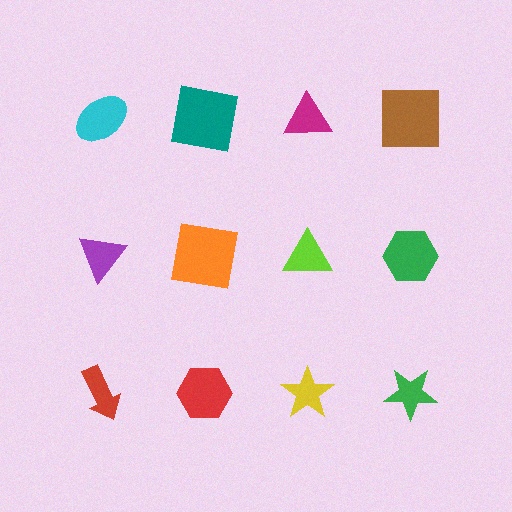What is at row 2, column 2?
An orange square.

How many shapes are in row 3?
4 shapes.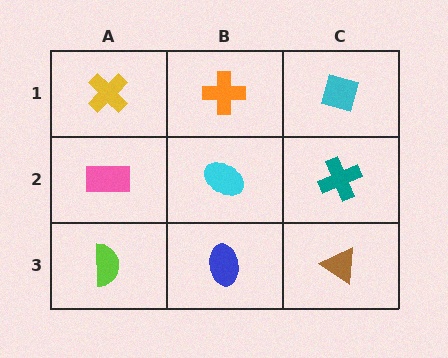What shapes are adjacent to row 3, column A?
A pink rectangle (row 2, column A), a blue ellipse (row 3, column B).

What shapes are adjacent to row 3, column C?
A teal cross (row 2, column C), a blue ellipse (row 3, column B).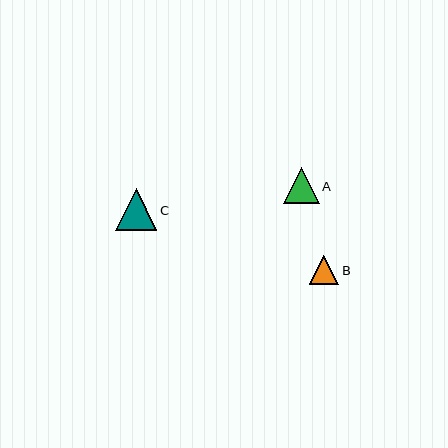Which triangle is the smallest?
Triangle B is the smallest with a size of approximately 30 pixels.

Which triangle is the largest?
Triangle C is the largest with a size of approximately 42 pixels.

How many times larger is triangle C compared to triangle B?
Triangle C is approximately 1.4 times the size of triangle B.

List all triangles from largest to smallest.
From largest to smallest: C, A, B.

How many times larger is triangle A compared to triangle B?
Triangle A is approximately 1.2 times the size of triangle B.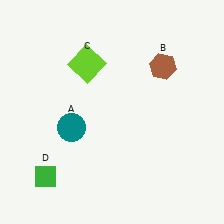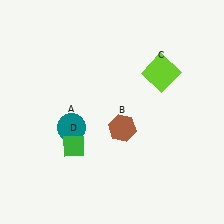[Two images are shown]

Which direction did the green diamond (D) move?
The green diamond (D) moved up.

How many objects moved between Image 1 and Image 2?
3 objects moved between the two images.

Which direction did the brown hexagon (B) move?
The brown hexagon (B) moved down.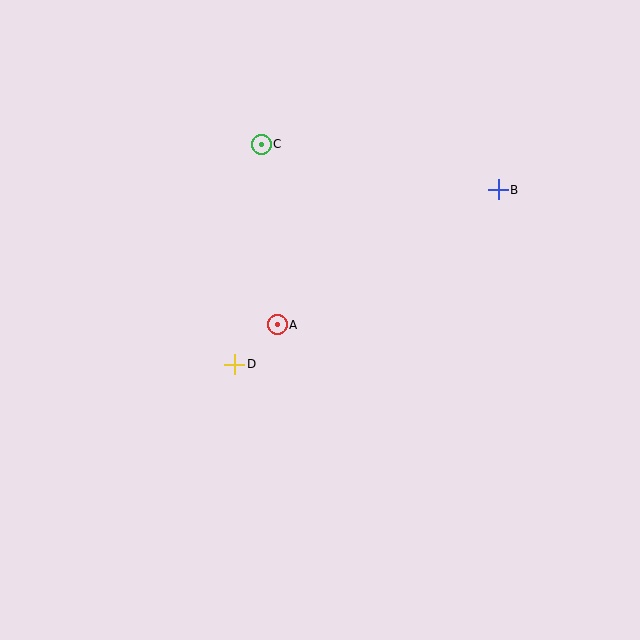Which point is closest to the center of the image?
Point A at (277, 325) is closest to the center.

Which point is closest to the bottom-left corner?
Point D is closest to the bottom-left corner.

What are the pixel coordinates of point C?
Point C is at (261, 144).